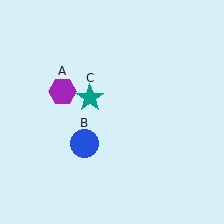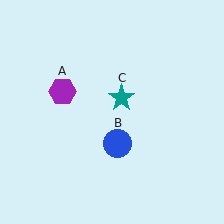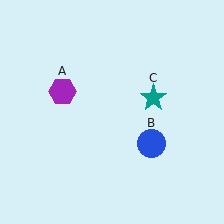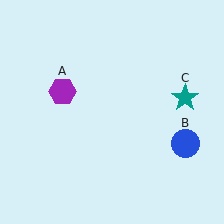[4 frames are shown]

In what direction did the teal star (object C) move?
The teal star (object C) moved right.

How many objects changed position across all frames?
2 objects changed position: blue circle (object B), teal star (object C).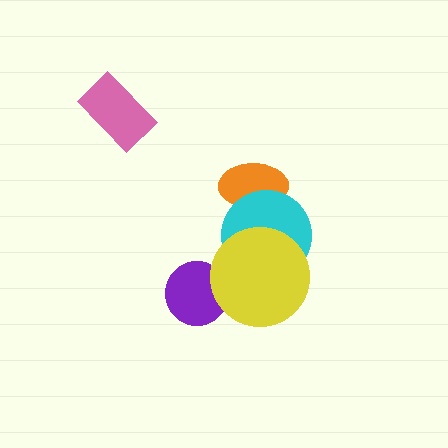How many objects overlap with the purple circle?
1 object overlaps with the purple circle.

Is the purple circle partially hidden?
Yes, it is partially covered by another shape.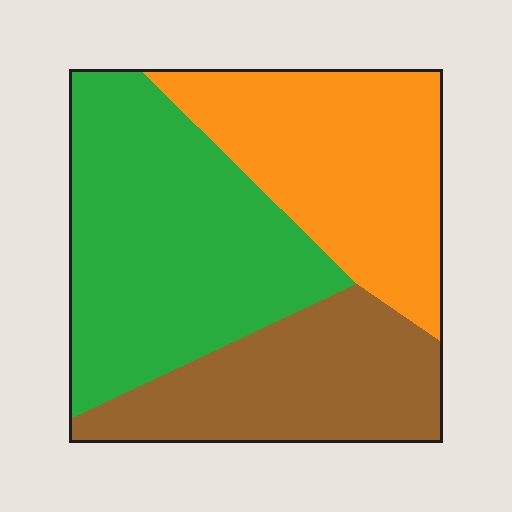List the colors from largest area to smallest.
From largest to smallest: green, orange, brown.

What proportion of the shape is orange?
Orange takes up between a quarter and a half of the shape.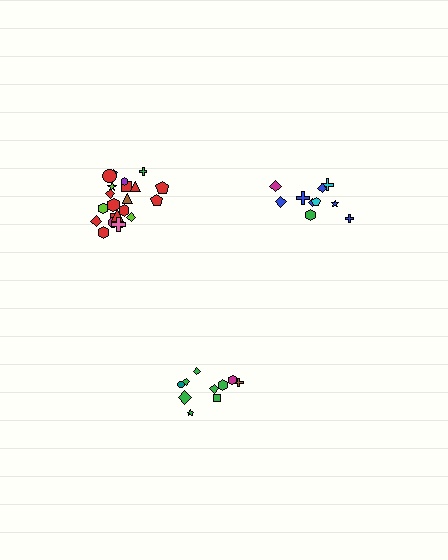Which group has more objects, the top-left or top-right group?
The top-left group.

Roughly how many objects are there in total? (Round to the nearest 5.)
Roughly 40 objects in total.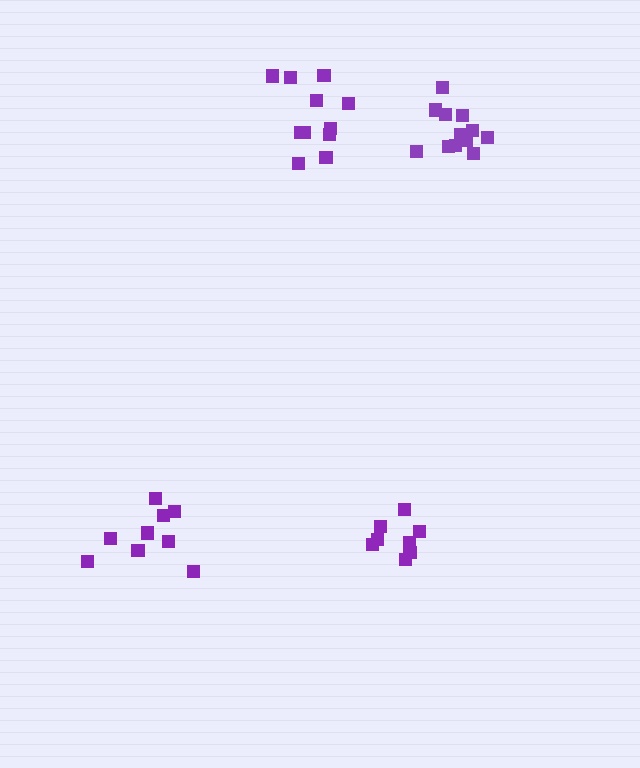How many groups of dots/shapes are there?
There are 4 groups.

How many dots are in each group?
Group 1: 8 dots, Group 2: 12 dots, Group 3: 11 dots, Group 4: 9 dots (40 total).